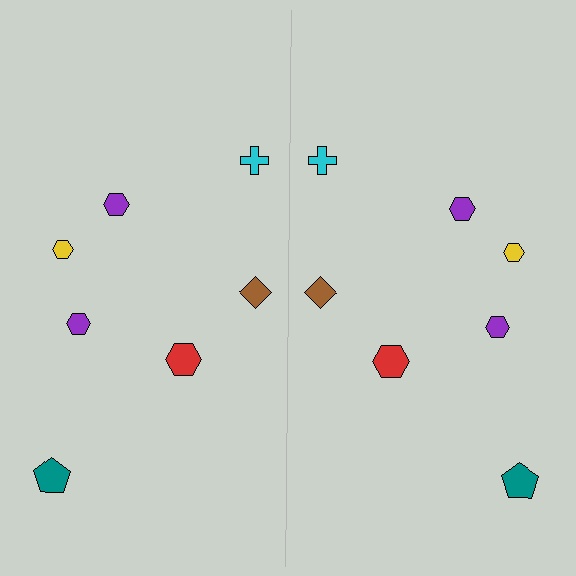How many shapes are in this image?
There are 14 shapes in this image.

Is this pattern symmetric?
Yes, this pattern has bilateral (reflection) symmetry.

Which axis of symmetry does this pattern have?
The pattern has a vertical axis of symmetry running through the center of the image.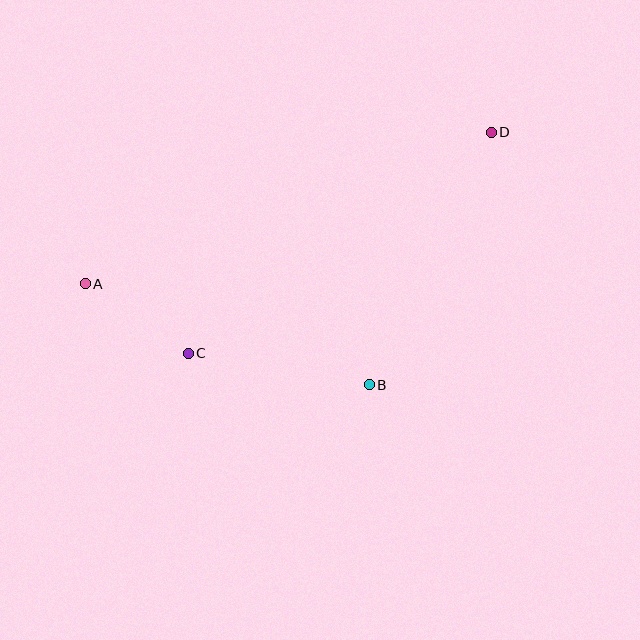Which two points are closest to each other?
Points A and C are closest to each other.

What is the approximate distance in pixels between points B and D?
The distance between B and D is approximately 281 pixels.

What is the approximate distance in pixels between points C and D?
The distance between C and D is approximately 375 pixels.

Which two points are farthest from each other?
Points A and D are farthest from each other.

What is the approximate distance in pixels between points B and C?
The distance between B and C is approximately 184 pixels.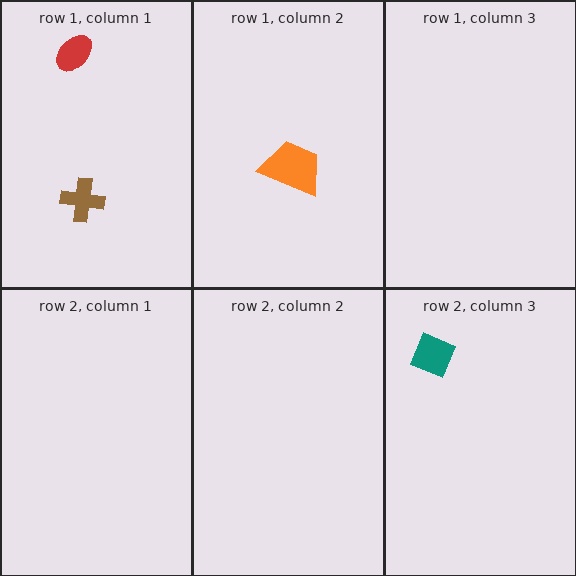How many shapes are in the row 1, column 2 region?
1.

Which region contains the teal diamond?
The row 2, column 3 region.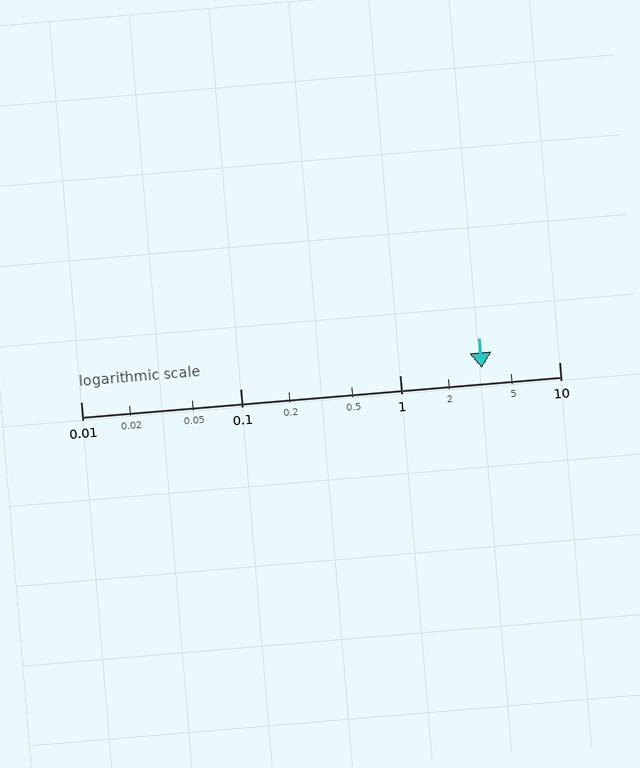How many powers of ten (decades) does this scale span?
The scale spans 3 decades, from 0.01 to 10.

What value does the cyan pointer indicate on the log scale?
The pointer indicates approximately 3.3.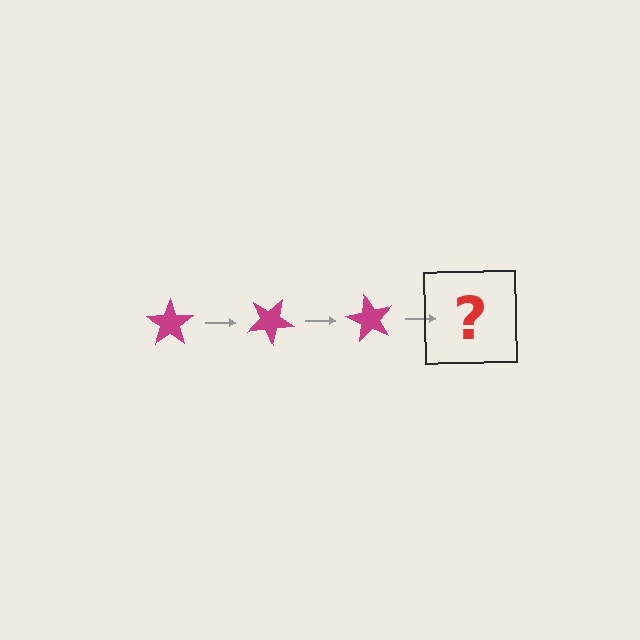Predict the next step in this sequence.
The next step is a magenta star rotated 90 degrees.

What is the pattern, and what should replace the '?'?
The pattern is that the star rotates 30 degrees each step. The '?' should be a magenta star rotated 90 degrees.